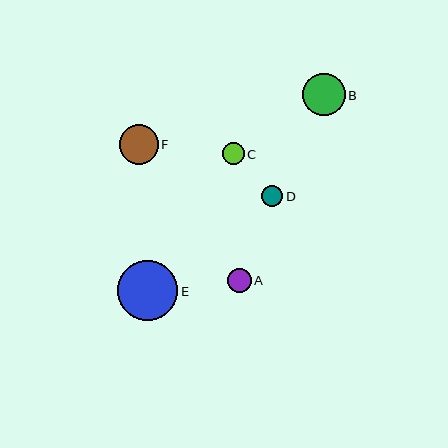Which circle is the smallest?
Circle D is the smallest with a size of approximately 21 pixels.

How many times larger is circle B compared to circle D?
Circle B is approximately 2.0 times the size of circle D.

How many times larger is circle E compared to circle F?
Circle E is approximately 1.5 times the size of circle F.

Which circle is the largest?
Circle E is the largest with a size of approximately 60 pixels.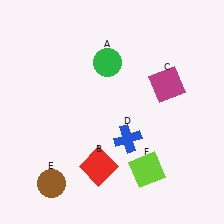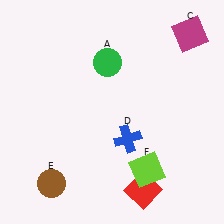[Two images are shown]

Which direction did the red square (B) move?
The red square (B) moved right.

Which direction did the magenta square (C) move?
The magenta square (C) moved up.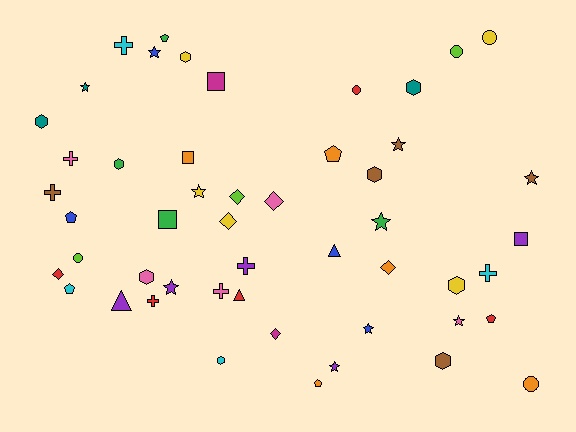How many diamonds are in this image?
There are 6 diamonds.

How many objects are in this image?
There are 50 objects.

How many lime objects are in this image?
There are 3 lime objects.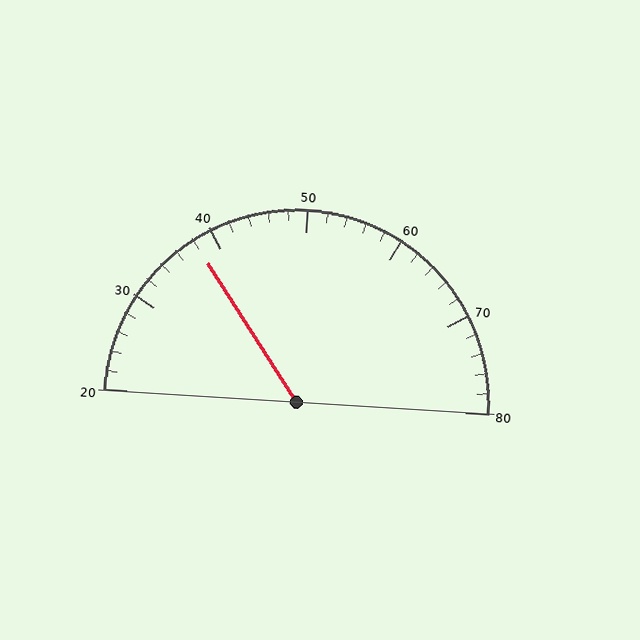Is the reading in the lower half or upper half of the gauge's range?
The reading is in the lower half of the range (20 to 80).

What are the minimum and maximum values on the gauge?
The gauge ranges from 20 to 80.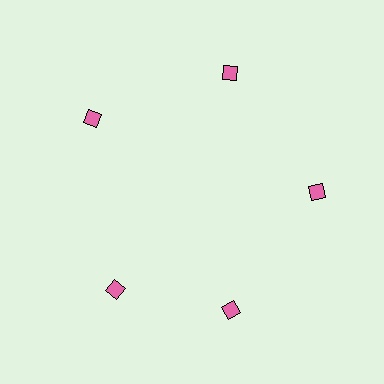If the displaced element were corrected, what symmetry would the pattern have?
It would have 5-fold rotational symmetry — the pattern would map onto itself every 72 degrees.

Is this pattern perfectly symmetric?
No. The 5 pink diamonds are arranged in a ring, but one element near the 8 o'clock position is rotated out of alignment along the ring, breaking the 5-fold rotational symmetry.